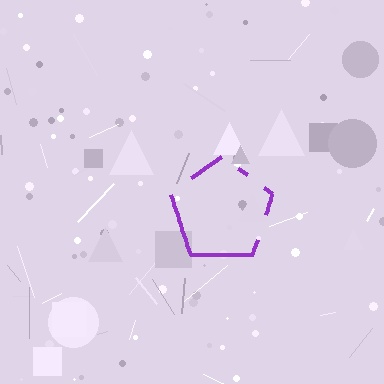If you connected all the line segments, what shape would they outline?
They would outline a pentagon.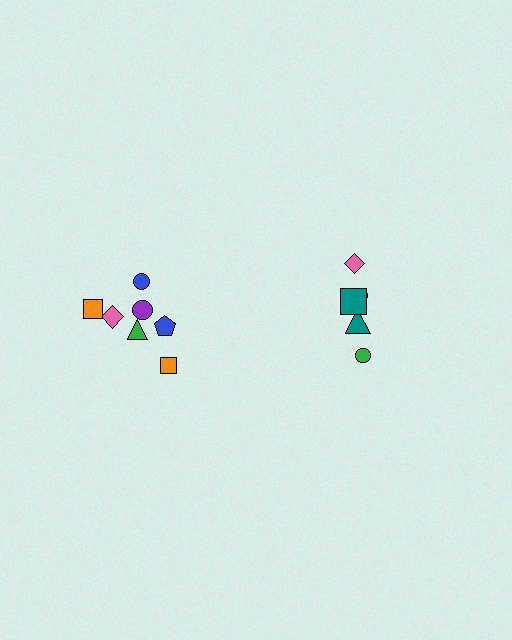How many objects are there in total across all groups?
There are 12 objects.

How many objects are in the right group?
There are 5 objects.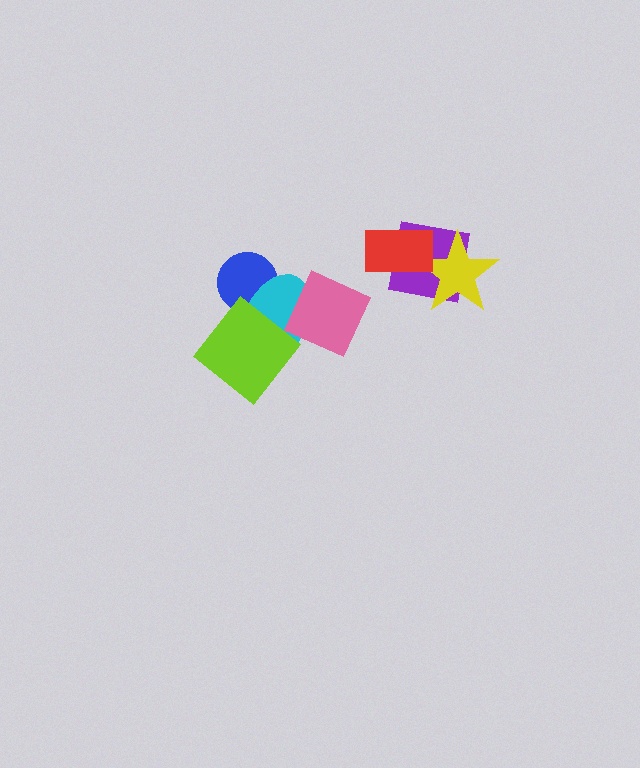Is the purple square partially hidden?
Yes, it is partially covered by another shape.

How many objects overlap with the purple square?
2 objects overlap with the purple square.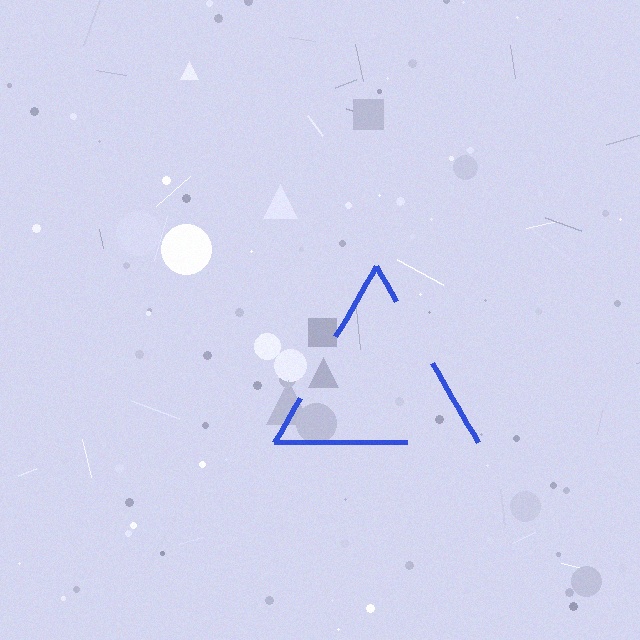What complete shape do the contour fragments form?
The contour fragments form a triangle.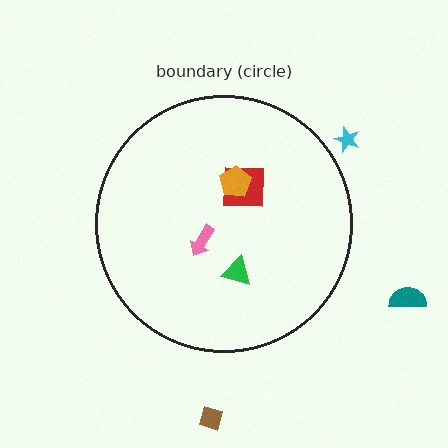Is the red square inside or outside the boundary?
Inside.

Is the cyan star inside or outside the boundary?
Outside.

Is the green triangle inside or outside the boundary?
Inside.